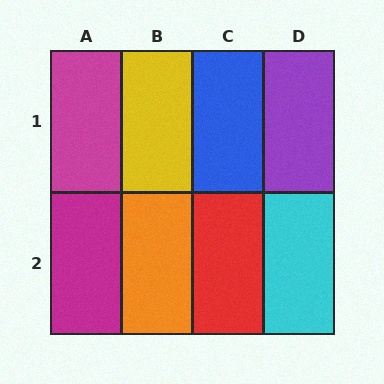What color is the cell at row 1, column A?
Magenta.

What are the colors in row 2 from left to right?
Magenta, orange, red, cyan.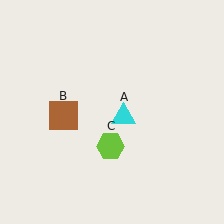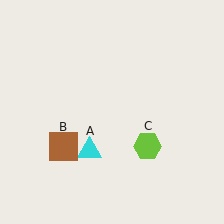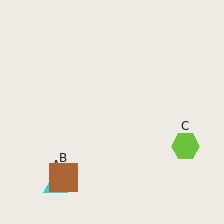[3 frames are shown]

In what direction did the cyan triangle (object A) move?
The cyan triangle (object A) moved down and to the left.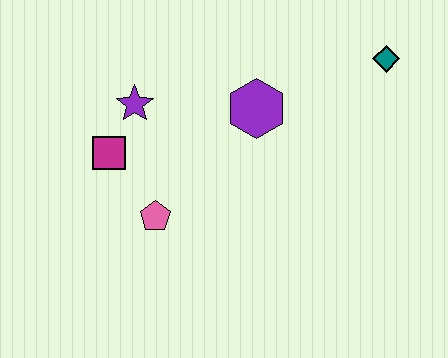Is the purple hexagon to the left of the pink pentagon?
No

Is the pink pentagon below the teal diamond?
Yes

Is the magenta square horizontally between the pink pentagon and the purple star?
No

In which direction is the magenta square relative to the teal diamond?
The magenta square is to the left of the teal diamond.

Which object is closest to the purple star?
The magenta square is closest to the purple star.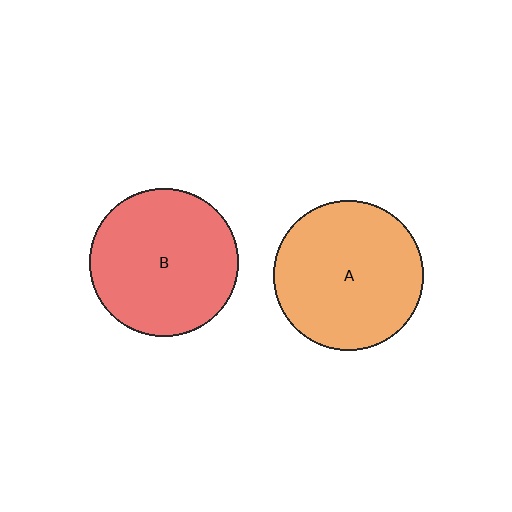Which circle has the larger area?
Circle A (orange).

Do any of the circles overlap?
No, none of the circles overlap.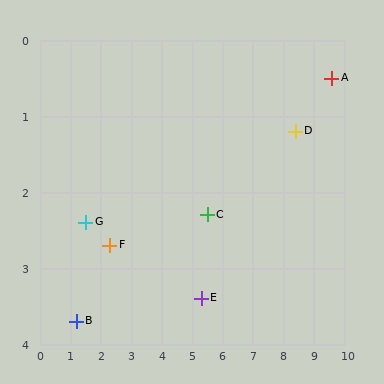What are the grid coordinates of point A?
Point A is at approximately (9.6, 0.5).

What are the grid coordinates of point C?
Point C is at approximately (5.5, 2.3).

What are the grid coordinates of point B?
Point B is at approximately (1.2, 3.7).